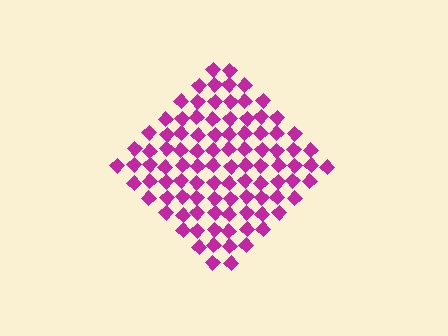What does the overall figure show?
The overall figure shows a diamond.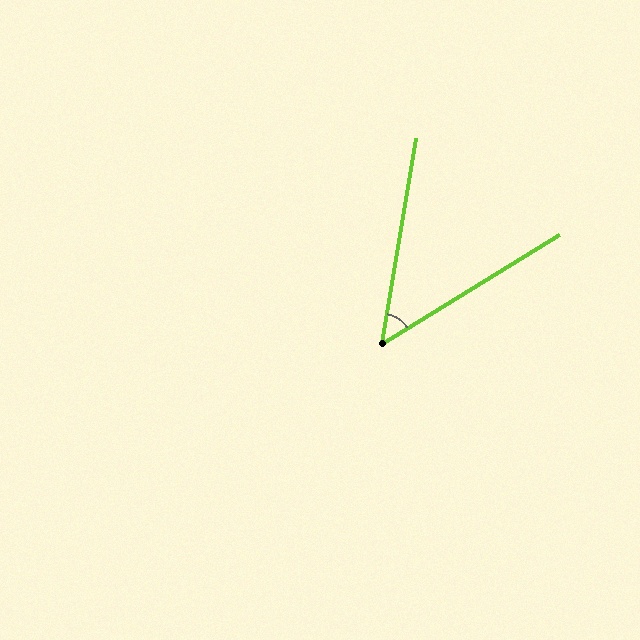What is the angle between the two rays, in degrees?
Approximately 49 degrees.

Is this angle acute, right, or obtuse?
It is acute.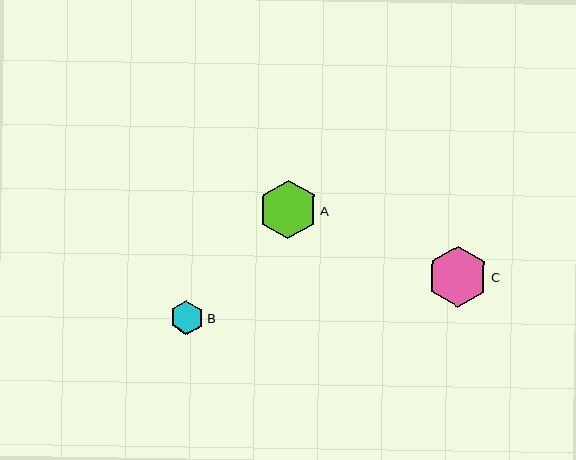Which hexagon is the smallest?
Hexagon B is the smallest with a size of approximately 34 pixels.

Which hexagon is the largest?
Hexagon C is the largest with a size of approximately 60 pixels.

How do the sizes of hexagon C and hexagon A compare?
Hexagon C and hexagon A are approximately the same size.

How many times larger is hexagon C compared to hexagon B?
Hexagon C is approximately 1.8 times the size of hexagon B.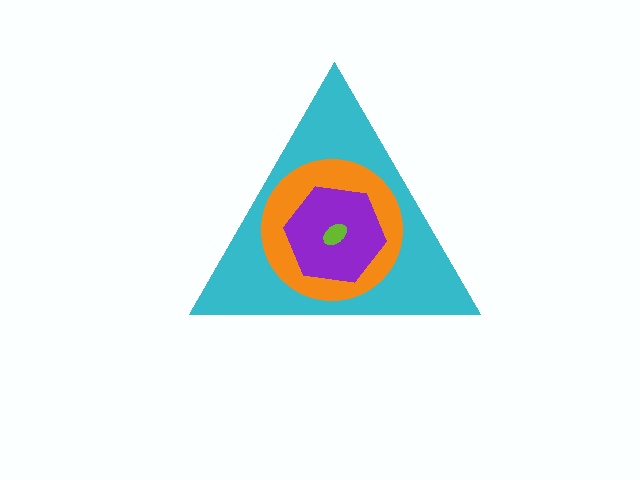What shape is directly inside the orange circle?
The purple hexagon.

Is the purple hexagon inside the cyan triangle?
Yes.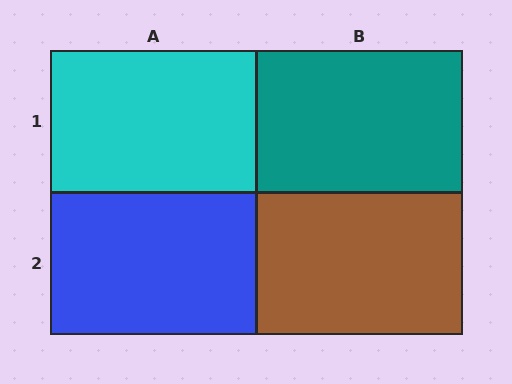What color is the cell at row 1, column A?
Cyan.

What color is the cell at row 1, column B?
Teal.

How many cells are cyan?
1 cell is cyan.